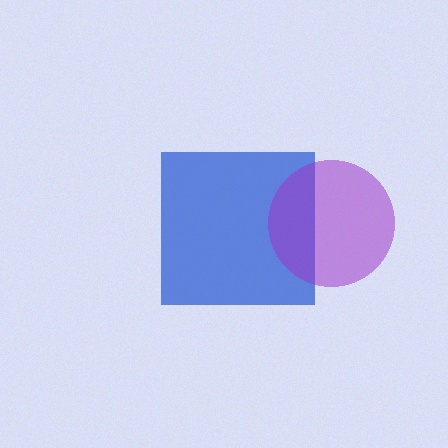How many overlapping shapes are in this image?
There are 2 overlapping shapes in the image.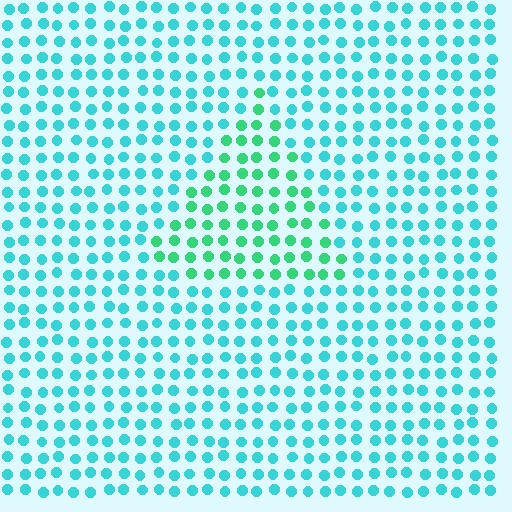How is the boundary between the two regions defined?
The boundary is defined purely by a slight shift in hue (about 36 degrees). Spacing, size, and orientation are identical on both sides.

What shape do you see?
I see a triangle.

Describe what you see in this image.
The image is filled with small cyan elements in a uniform arrangement. A triangle-shaped region is visible where the elements are tinted to a slightly different hue, forming a subtle color boundary.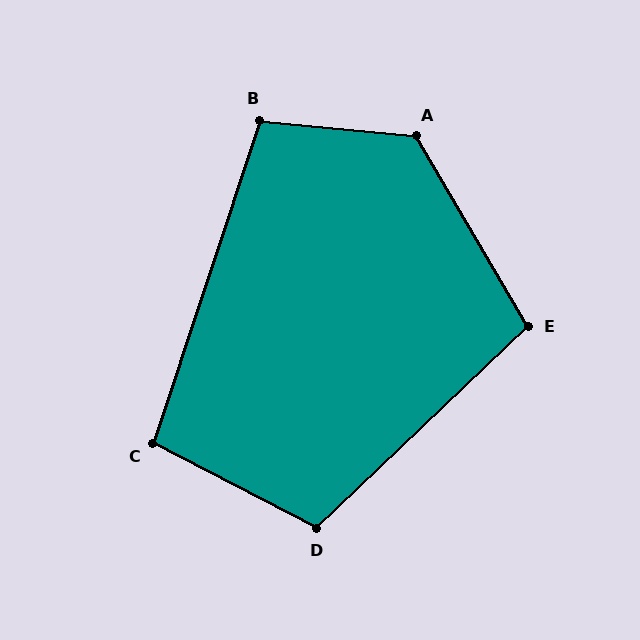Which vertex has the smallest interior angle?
C, at approximately 99 degrees.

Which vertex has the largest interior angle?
A, at approximately 126 degrees.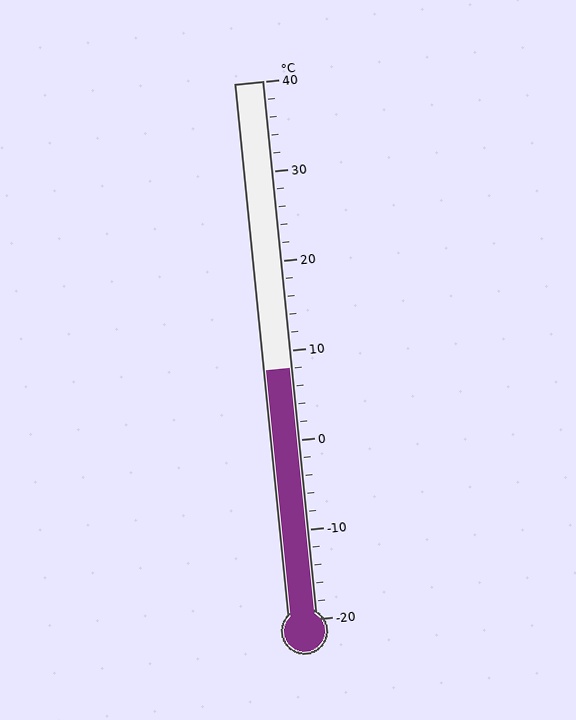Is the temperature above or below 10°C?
The temperature is below 10°C.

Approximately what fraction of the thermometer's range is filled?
The thermometer is filled to approximately 45% of its range.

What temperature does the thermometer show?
The thermometer shows approximately 8°C.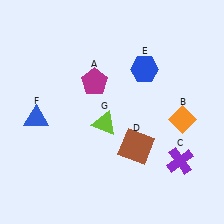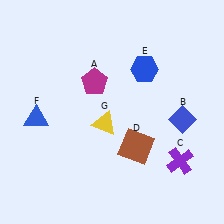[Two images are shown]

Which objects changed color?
B changed from orange to blue. G changed from lime to yellow.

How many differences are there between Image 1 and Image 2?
There are 2 differences between the two images.